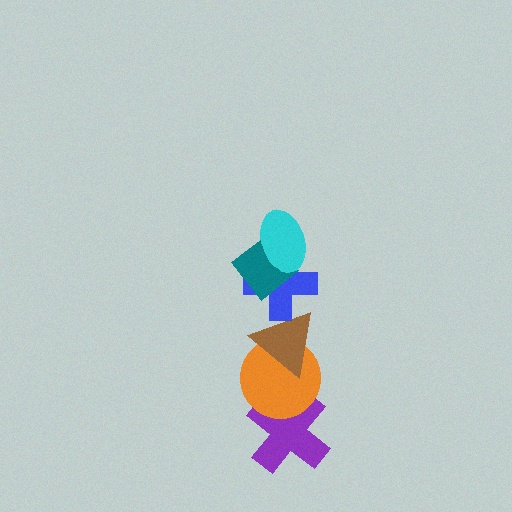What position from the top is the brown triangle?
The brown triangle is 4th from the top.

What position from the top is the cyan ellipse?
The cyan ellipse is 1st from the top.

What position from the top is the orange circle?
The orange circle is 5th from the top.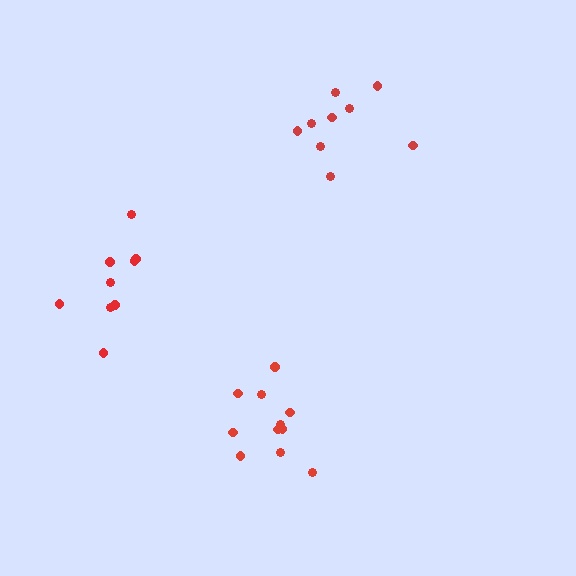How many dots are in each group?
Group 1: 9 dots, Group 2: 9 dots, Group 3: 11 dots (29 total).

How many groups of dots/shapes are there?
There are 3 groups.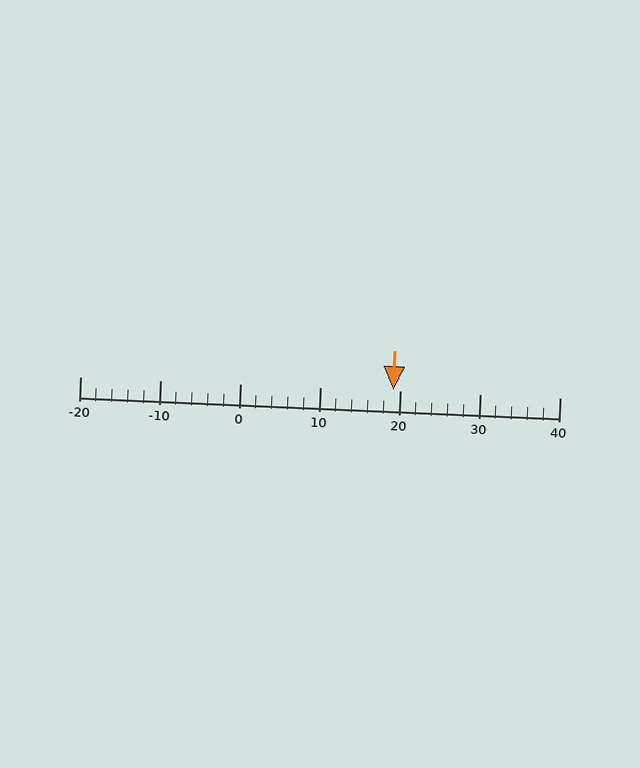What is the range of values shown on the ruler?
The ruler shows values from -20 to 40.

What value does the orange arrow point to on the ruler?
The orange arrow points to approximately 19.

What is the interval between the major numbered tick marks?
The major tick marks are spaced 10 units apart.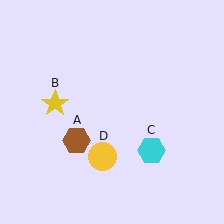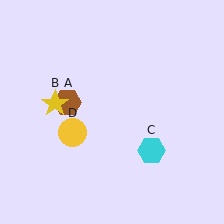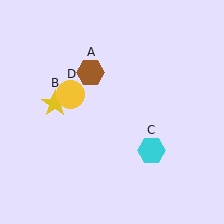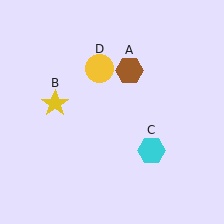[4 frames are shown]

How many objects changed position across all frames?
2 objects changed position: brown hexagon (object A), yellow circle (object D).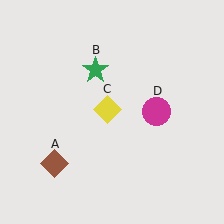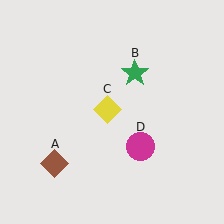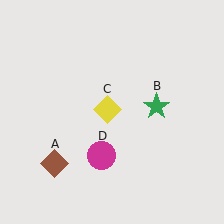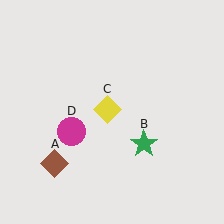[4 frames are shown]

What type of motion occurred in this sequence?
The green star (object B), magenta circle (object D) rotated clockwise around the center of the scene.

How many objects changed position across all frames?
2 objects changed position: green star (object B), magenta circle (object D).